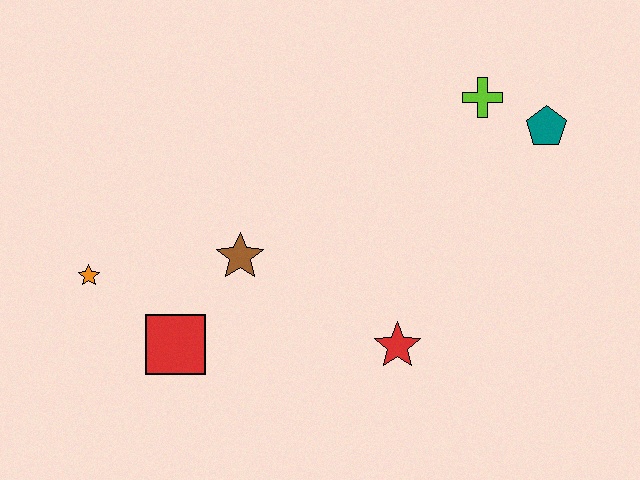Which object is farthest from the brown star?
The teal pentagon is farthest from the brown star.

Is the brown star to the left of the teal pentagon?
Yes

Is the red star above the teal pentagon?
No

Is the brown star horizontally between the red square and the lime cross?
Yes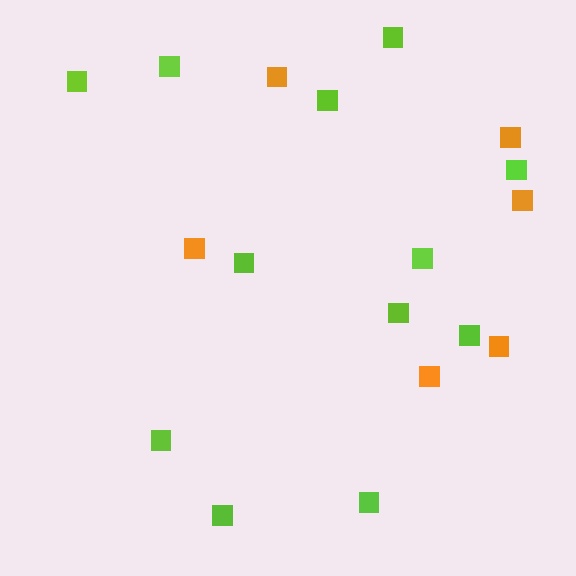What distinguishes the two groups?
There are 2 groups: one group of lime squares (12) and one group of orange squares (6).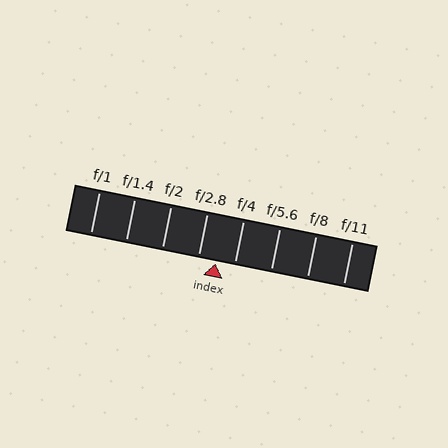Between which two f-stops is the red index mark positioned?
The index mark is between f/2.8 and f/4.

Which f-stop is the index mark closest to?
The index mark is closest to f/2.8.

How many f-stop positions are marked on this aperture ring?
There are 8 f-stop positions marked.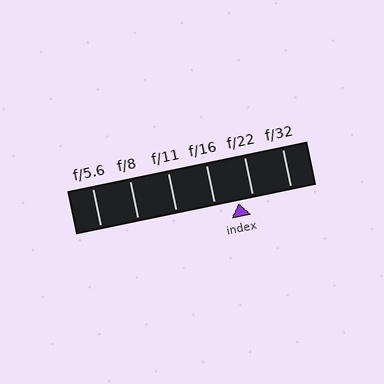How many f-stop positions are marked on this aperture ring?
There are 6 f-stop positions marked.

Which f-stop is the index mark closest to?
The index mark is closest to f/22.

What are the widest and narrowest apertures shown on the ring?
The widest aperture shown is f/5.6 and the narrowest is f/32.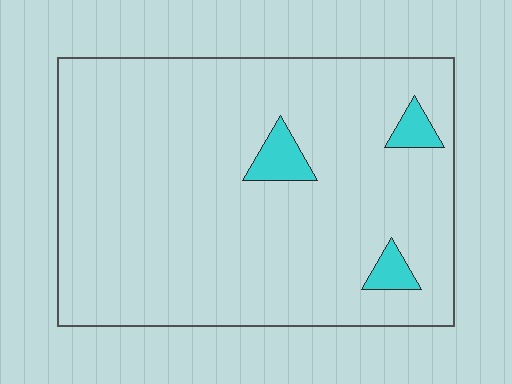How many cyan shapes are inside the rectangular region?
3.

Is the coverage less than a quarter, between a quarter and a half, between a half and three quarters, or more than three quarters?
Less than a quarter.